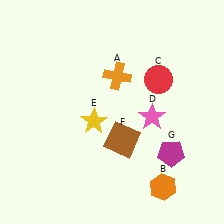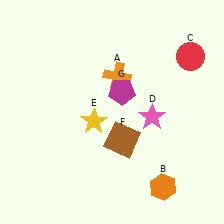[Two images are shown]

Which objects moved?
The objects that moved are: the red circle (C), the magenta pentagon (G).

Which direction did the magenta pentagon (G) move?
The magenta pentagon (G) moved up.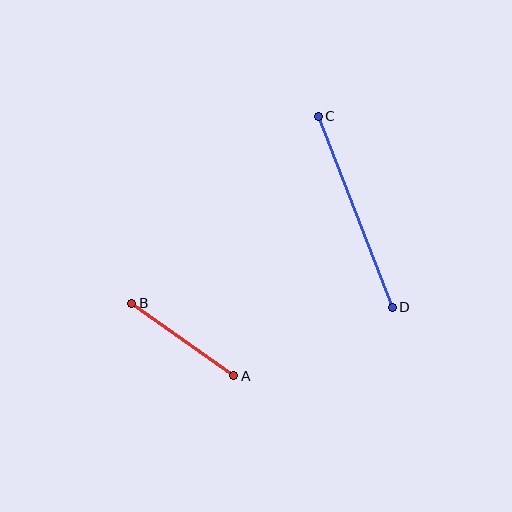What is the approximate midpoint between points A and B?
The midpoint is at approximately (183, 339) pixels.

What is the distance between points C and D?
The distance is approximately 205 pixels.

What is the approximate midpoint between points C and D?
The midpoint is at approximately (355, 212) pixels.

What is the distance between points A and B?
The distance is approximately 125 pixels.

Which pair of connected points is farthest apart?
Points C and D are farthest apart.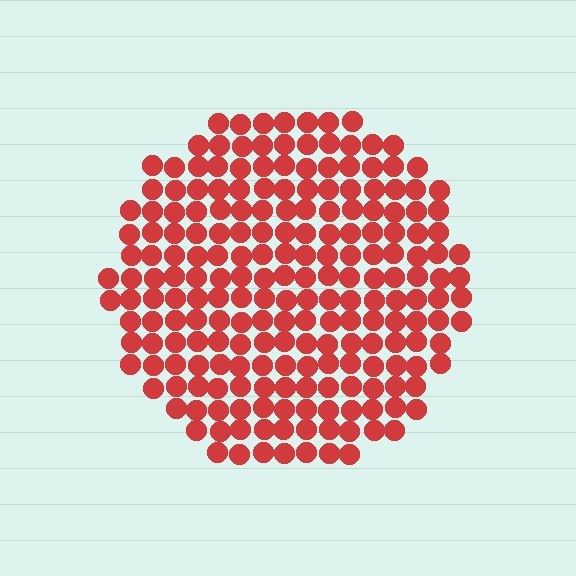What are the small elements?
The small elements are circles.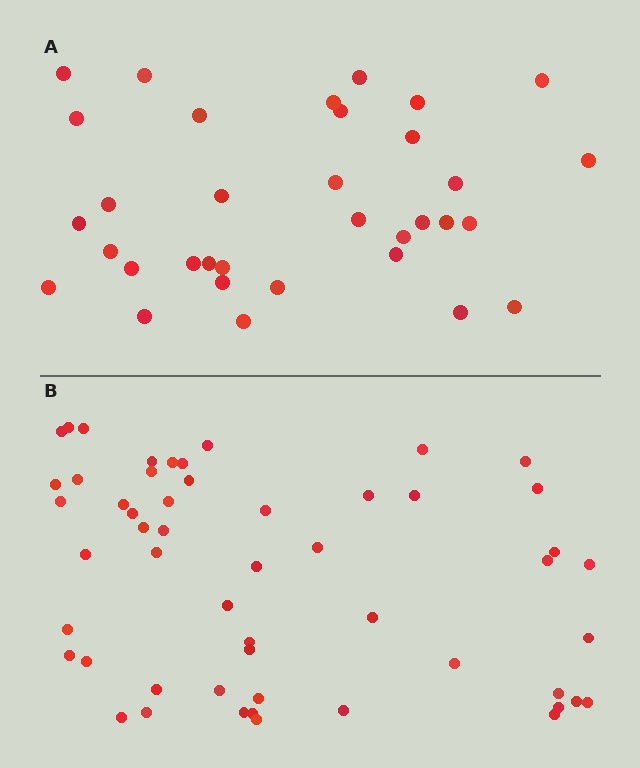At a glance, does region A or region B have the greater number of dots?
Region B (the bottom region) has more dots.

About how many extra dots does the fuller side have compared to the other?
Region B has approximately 20 more dots than region A.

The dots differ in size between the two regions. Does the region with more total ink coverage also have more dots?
No. Region A has more total ink coverage because its dots are larger, but region B actually contains more individual dots. Total area can be misleading — the number of items is what matters here.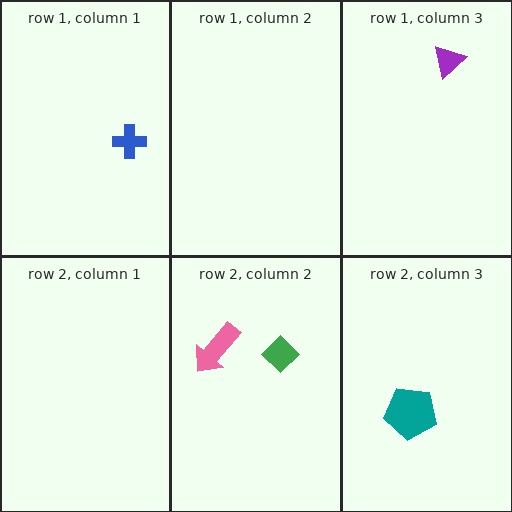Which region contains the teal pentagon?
The row 2, column 3 region.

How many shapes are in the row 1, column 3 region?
1.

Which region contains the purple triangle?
The row 1, column 3 region.